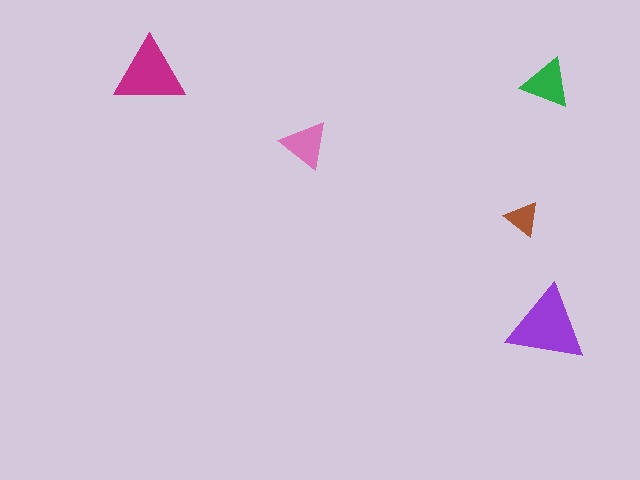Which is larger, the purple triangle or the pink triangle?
The purple one.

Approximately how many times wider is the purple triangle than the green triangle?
About 1.5 times wider.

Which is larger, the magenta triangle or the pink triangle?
The magenta one.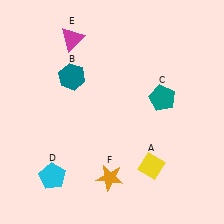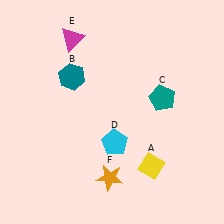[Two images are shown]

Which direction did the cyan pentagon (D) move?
The cyan pentagon (D) moved right.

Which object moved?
The cyan pentagon (D) moved right.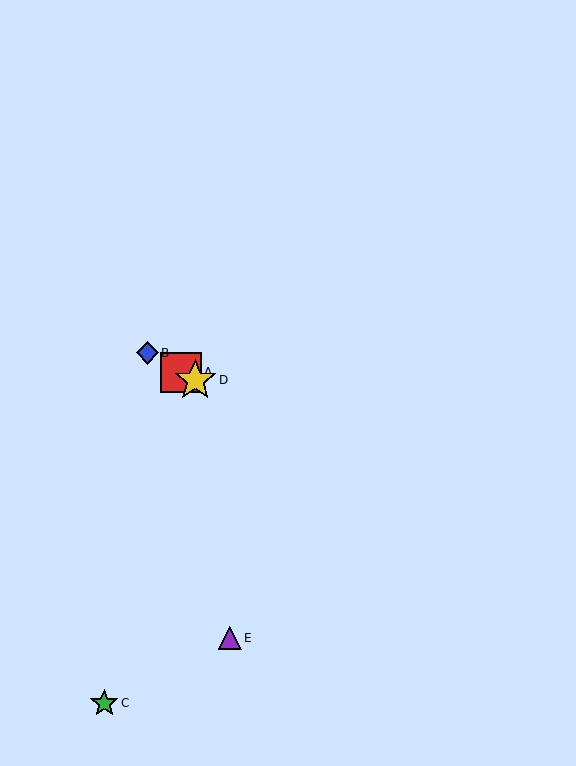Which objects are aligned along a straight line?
Objects A, B, D are aligned along a straight line.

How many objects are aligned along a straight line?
3 objects (A, B, D) are aligned along a straight line.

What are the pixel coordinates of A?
Object A is at (181, 372).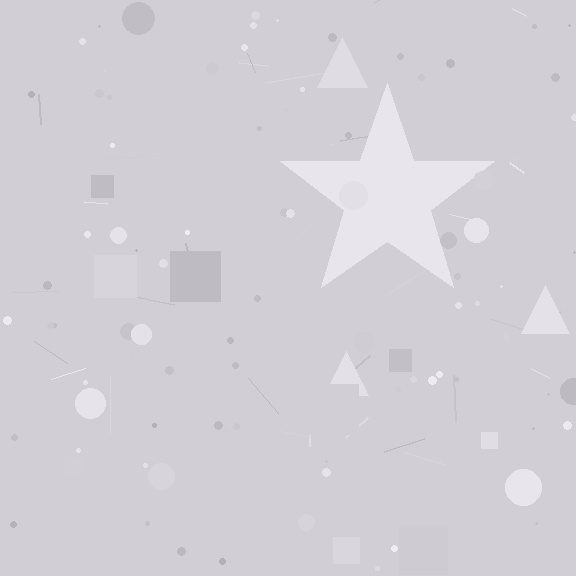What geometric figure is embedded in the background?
A star is embedded in the background.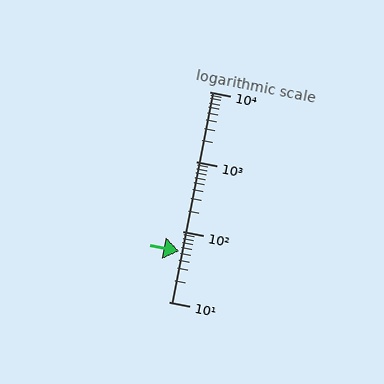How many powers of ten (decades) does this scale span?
The scale spans 3 decades, from 10 to 10000.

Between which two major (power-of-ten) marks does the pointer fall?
The pointer is between 10 and 100.